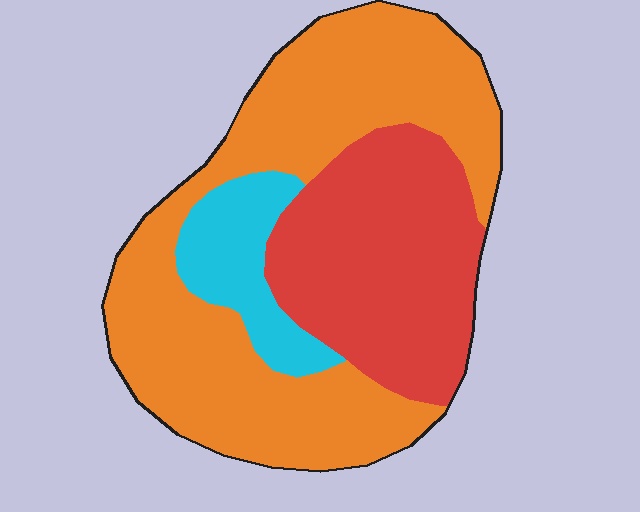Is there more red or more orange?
Orange.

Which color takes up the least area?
Cyan, at roughly 10%.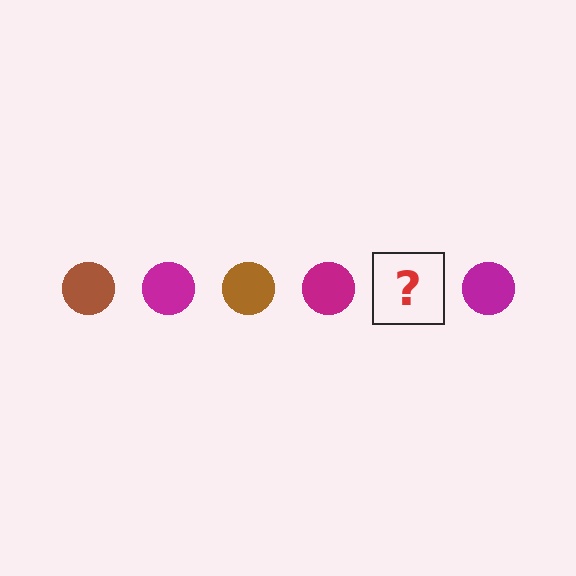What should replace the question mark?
The question mark should be replaced with a brown circle.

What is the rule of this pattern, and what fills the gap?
The rule is that the pattern cycles through brown, magenta circles. The gap should be filled with a brown circle.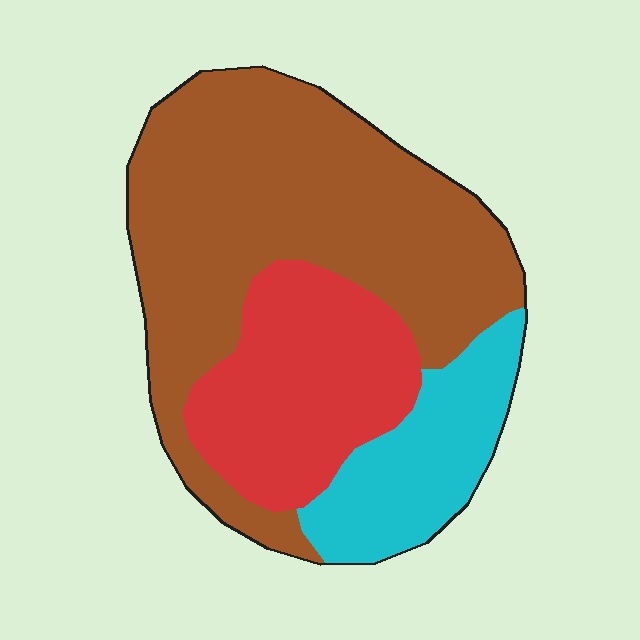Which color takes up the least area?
Cyan, at roughly 20%.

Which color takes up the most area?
Brown, at roughly 55%.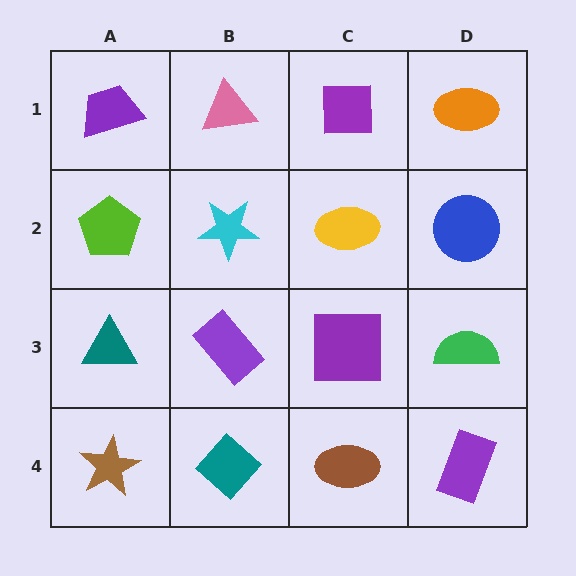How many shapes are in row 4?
4 shapes.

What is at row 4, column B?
A teal diamond.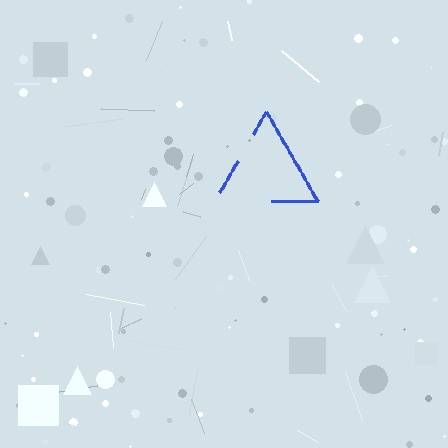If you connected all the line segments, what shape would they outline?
They would outline a triangle.